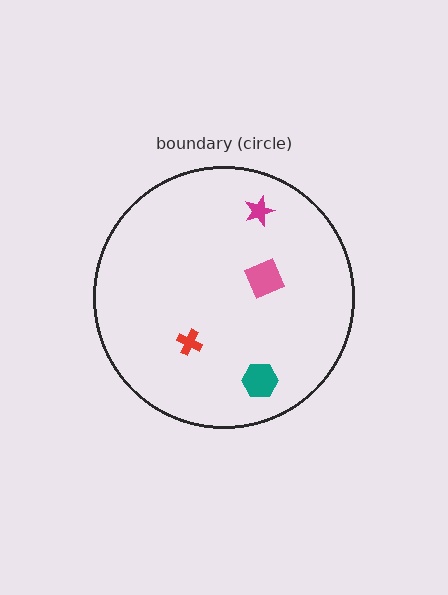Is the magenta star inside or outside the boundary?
Inside.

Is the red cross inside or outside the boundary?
Inside.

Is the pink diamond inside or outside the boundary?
Inside.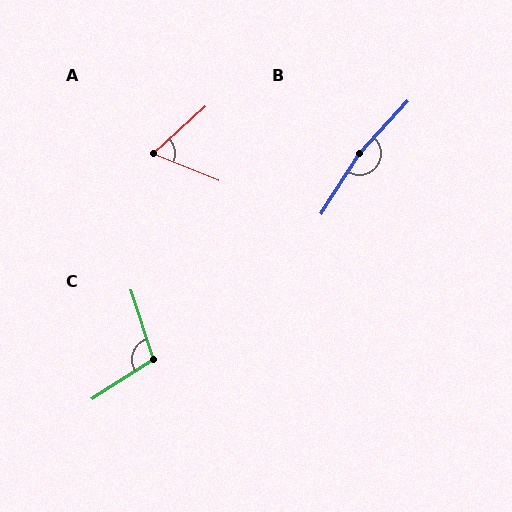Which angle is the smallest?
A, at approximately 64 degrees.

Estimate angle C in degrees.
Approximately 104 degrees.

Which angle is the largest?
B, at approximately 170 degrees.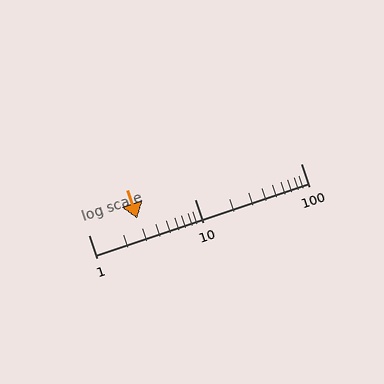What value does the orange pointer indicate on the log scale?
The pointer indicates approximately 2.9.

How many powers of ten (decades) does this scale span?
The scale spans 2 decades, from 1 to 100.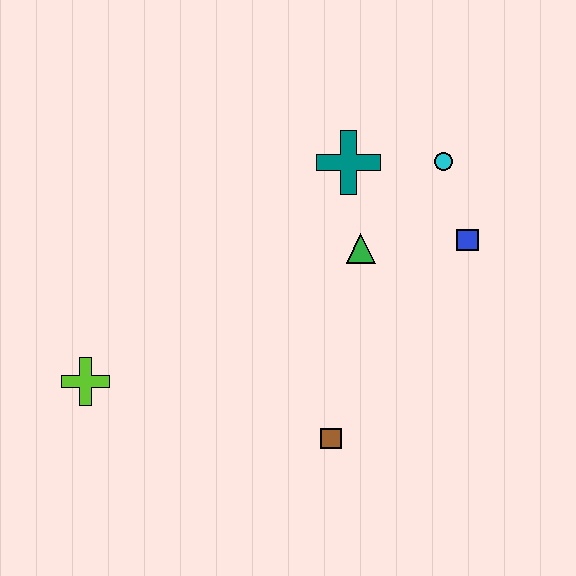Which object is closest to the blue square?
The cyan circle is closest to the blue square.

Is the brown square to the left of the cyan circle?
Yes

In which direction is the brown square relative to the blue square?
The brown square is below the blue square.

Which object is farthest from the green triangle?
The lime cross is farthest from the green triangle.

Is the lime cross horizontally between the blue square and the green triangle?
No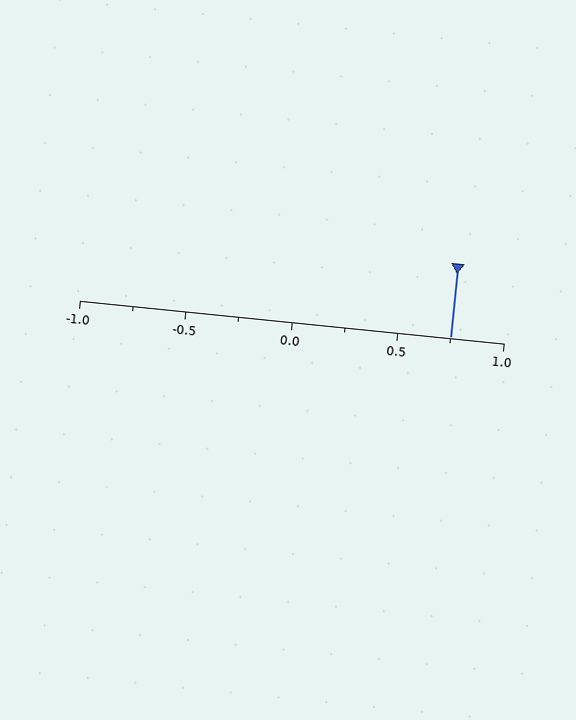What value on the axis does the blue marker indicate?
The marker indicates approximately 0.75.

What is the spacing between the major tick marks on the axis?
The major ticks are spaced 0.5 apart.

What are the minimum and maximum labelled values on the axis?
The axis runs from -1.0 to 1.0.